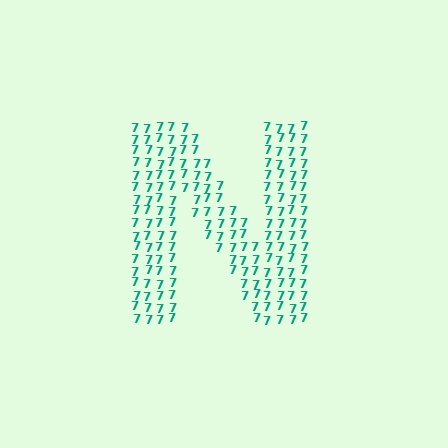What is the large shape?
The large shape is the letter N.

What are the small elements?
The small elements are digit 7's.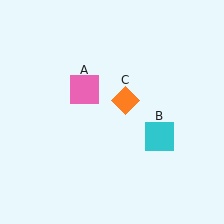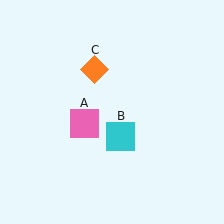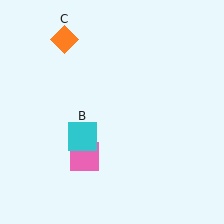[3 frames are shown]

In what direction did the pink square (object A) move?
The pink square (object A) moved down.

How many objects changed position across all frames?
3 objects changed position: pink square (object A), cyan square (object B), orange diamond (object C).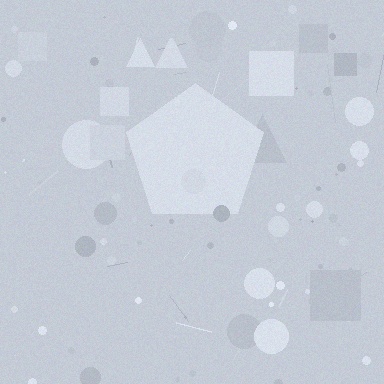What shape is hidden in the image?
A pentagon is hidden in the image.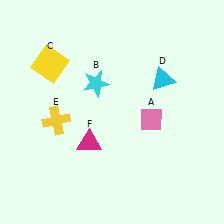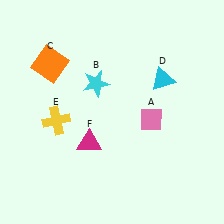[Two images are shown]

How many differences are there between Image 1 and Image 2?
There is 1 difference between the two images.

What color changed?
The square (C) changed from yellow in Image 1 to orange in Image 2.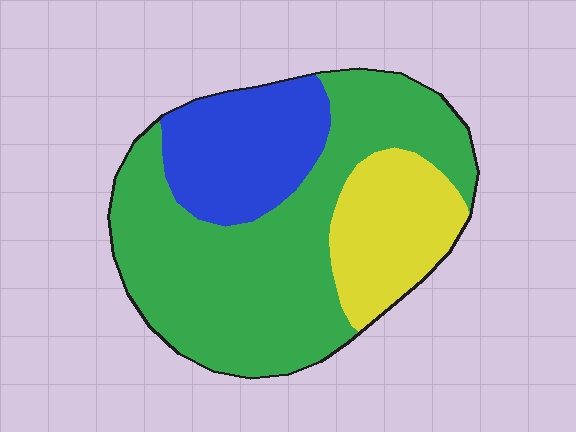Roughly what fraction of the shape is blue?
Blue covers about 20% of the shape.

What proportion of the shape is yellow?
Yellow takes up between a sixth and a third of the shape.